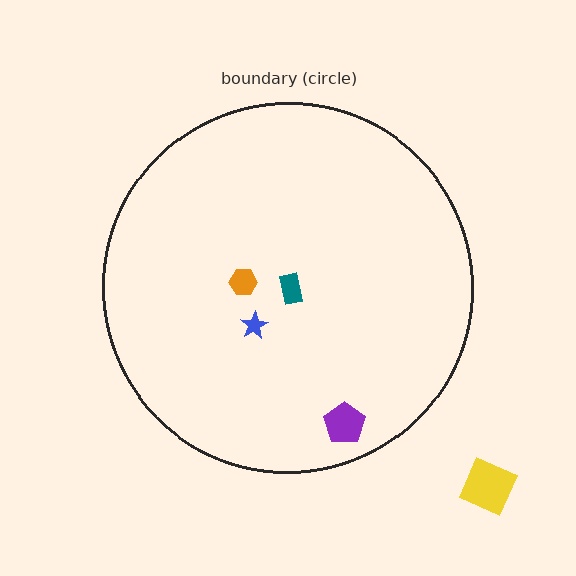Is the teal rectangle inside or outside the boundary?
Inside.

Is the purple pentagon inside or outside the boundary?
Inside.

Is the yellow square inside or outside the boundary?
Outside.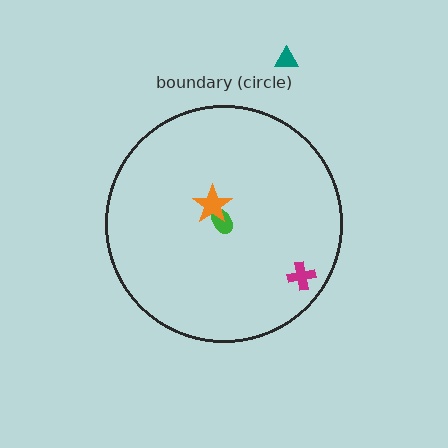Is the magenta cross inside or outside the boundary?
Inside.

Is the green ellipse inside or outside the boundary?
Inside.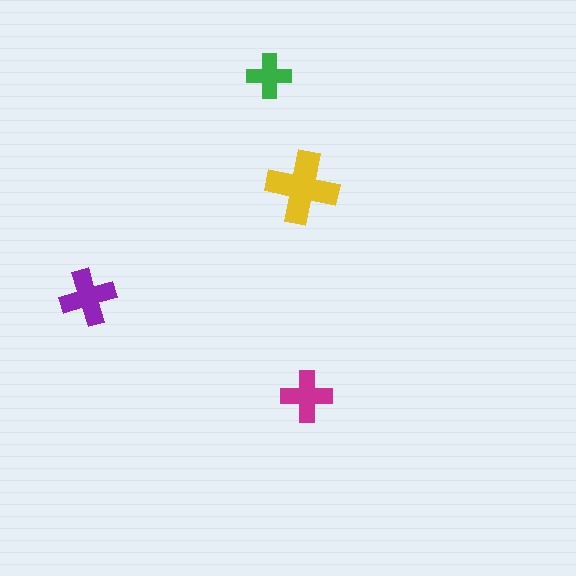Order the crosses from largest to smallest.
the yellow one, the purple one, the magenta one, the green one.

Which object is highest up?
The green cross is topmost.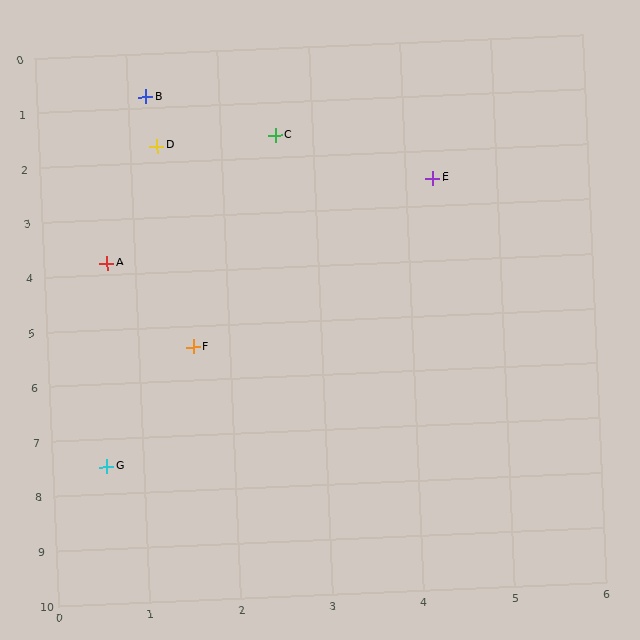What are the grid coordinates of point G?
Point G is at approximately (0.6, 7.5).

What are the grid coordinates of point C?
Point C is at approximately (2.6, 1.6).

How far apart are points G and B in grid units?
Points G and B are about 6.7 grid units apart.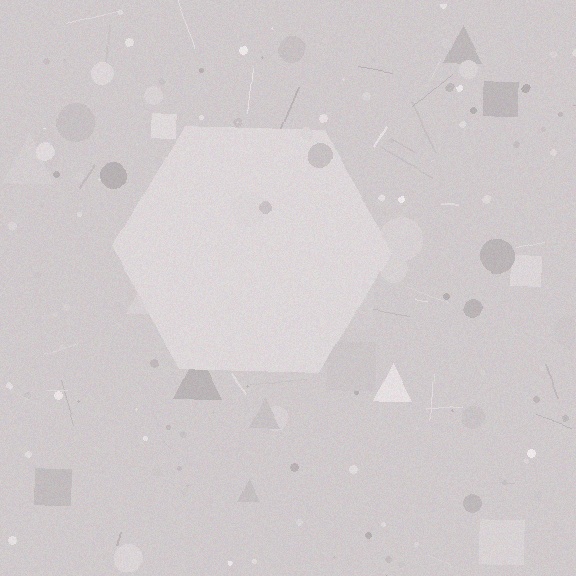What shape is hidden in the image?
A hexagon is hidden in the image.